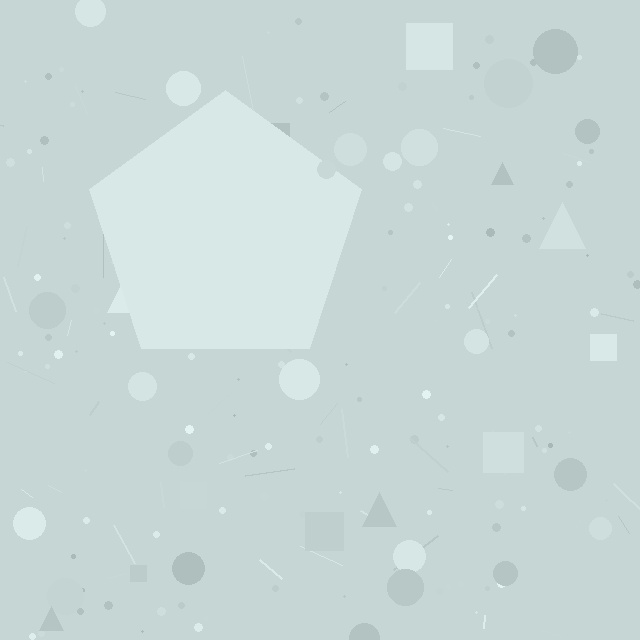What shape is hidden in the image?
A pentagon is hidden in the image.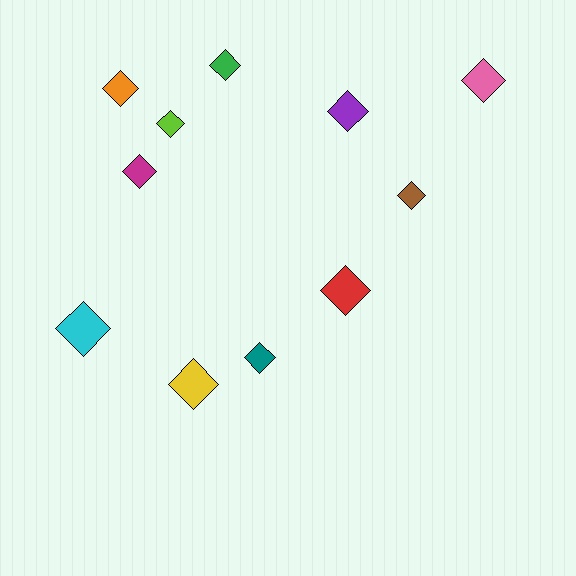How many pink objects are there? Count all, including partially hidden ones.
There is 1 pink object.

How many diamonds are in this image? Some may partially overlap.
There are 11 diamonds.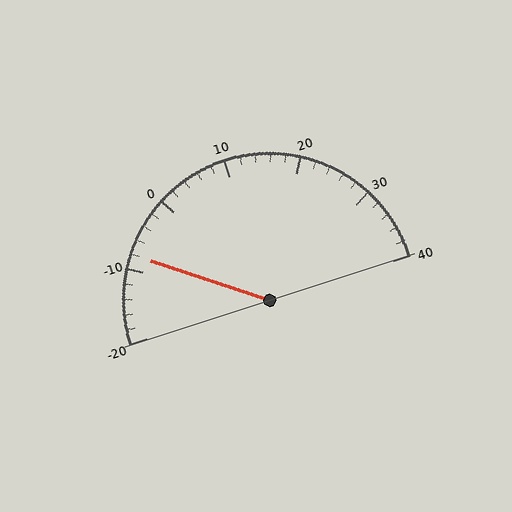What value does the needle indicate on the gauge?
The needle indicates approximately -8.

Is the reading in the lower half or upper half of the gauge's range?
The reading is in the lower half of the range (-20 to 40).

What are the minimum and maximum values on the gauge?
The gauge ranges from -20 to 40.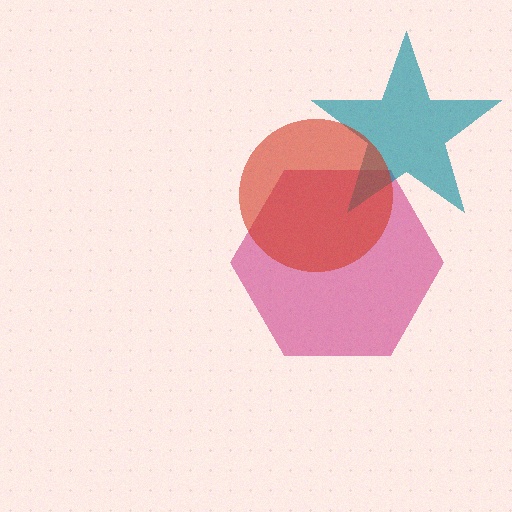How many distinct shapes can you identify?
There are 3 distinct shapes: a magenta hexagon, a teal star, a red circle.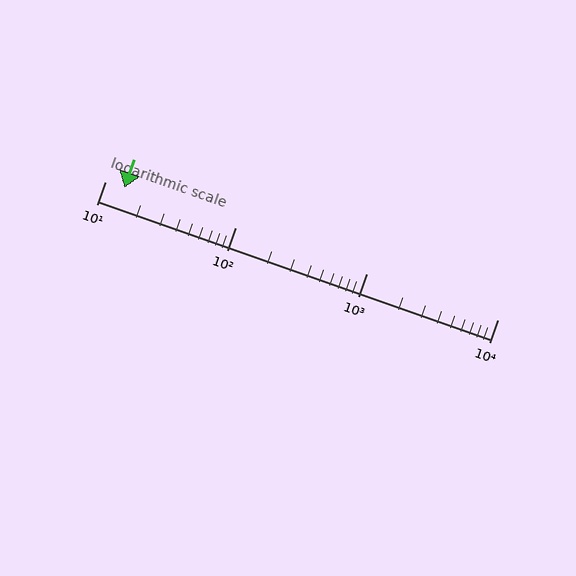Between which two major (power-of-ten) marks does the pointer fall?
The pointer is between 10 and 100.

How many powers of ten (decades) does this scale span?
The scale spans 3 decades, from 10 to 10000.